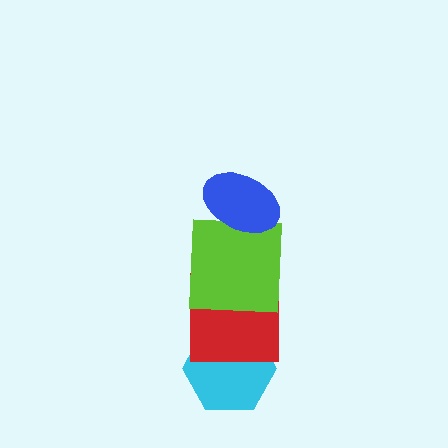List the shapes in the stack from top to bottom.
From top to bottom: the blue ellipse, the lime square, the red square, the cyan hexagon.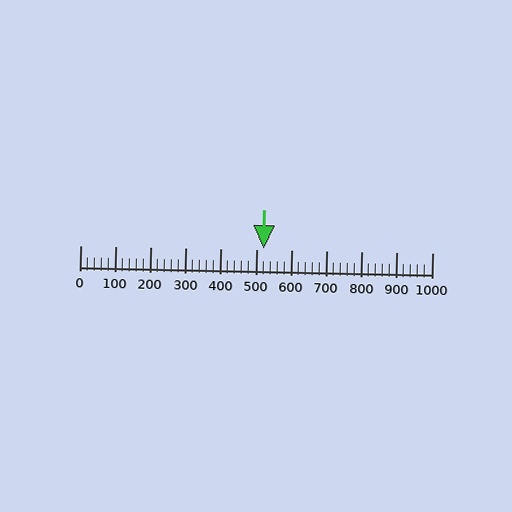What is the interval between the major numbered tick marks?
The major tick marks are spaced 100 units apart.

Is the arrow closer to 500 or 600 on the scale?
The arrow is closer to 500.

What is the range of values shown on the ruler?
The ruler shows values from 0 to 1000.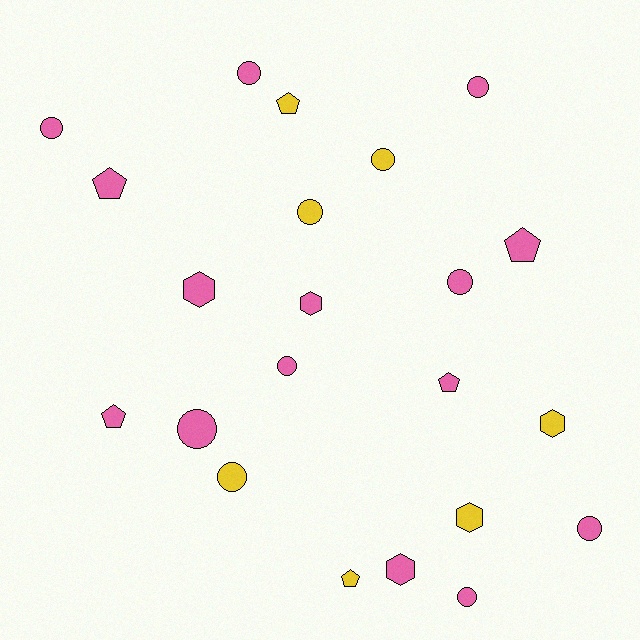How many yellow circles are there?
There are 3 yellow circles.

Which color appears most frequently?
Pink, with 15 objects.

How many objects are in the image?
There are 22 objects.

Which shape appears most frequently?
Circle, with 11 objects.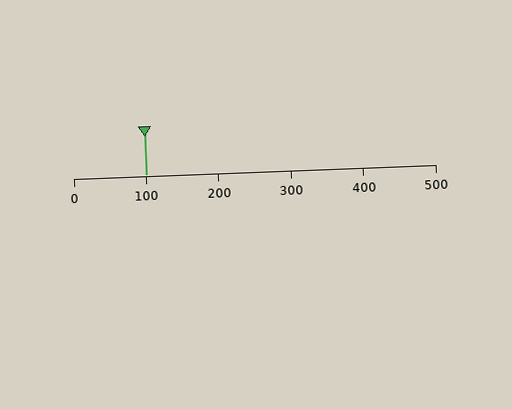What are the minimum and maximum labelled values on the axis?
The axis runs from 0 to 500.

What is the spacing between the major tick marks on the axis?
The major ticks are spaced 100 apart.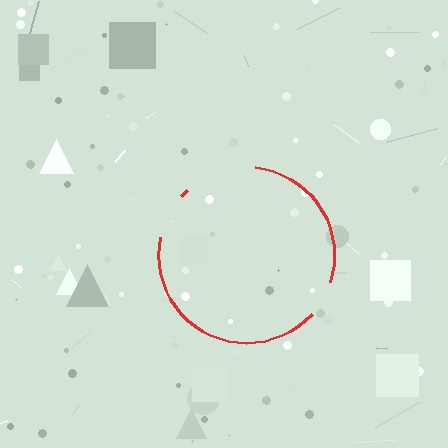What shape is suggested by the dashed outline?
The dashed outline suggests a circle.